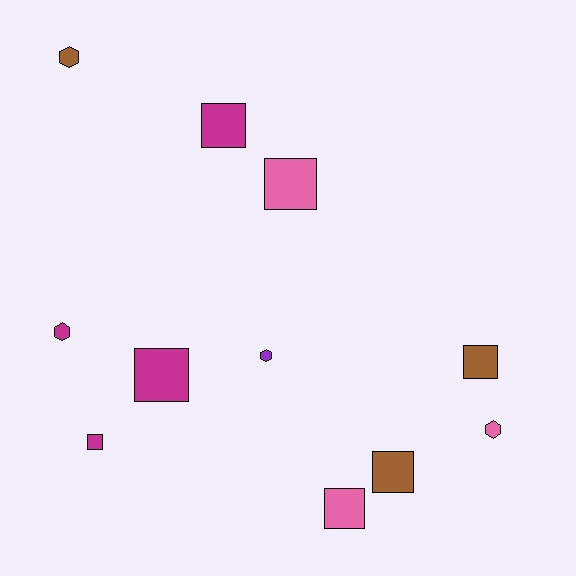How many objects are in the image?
There are 11 objects.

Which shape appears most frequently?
Square, with 7 objects.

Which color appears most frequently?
Magenta, with 4 objects.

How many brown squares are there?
There are 2 brown squares.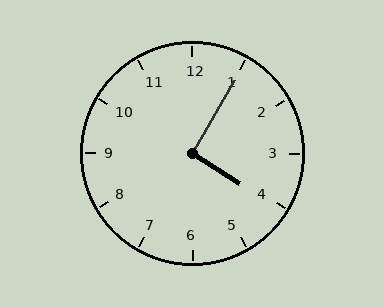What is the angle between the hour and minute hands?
Approximately 92 degrees.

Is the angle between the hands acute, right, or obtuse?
It is right.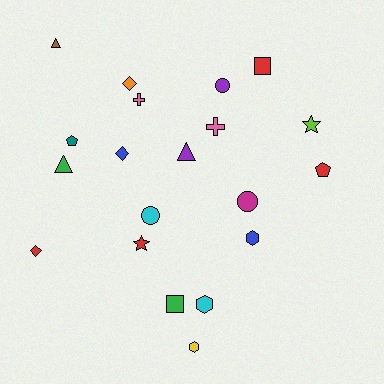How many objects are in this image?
There are 20 objects.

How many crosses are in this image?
There are 2 crosses.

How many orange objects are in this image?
There is 1 orange object.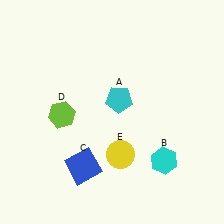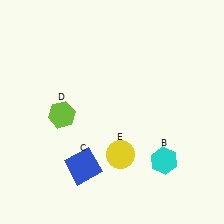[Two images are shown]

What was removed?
The cyan pentagon (A) was removed in Image 2.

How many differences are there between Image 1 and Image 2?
There is 1 difference between the two images.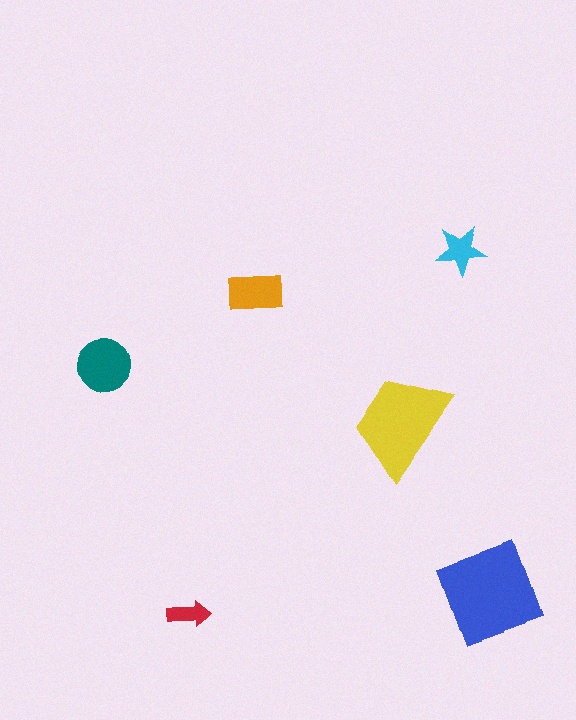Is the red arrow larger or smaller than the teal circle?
Smaller.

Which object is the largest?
The blue square.